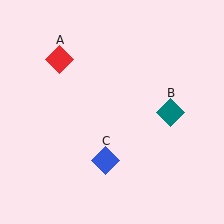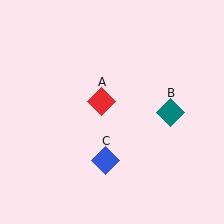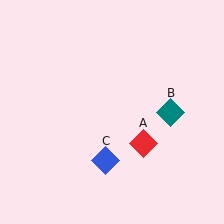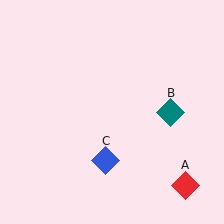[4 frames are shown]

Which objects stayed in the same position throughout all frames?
Teal diamond (object B) and blue diamond (object C) remained stationary.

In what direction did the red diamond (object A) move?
The red diamond (object A) moved down and to the right.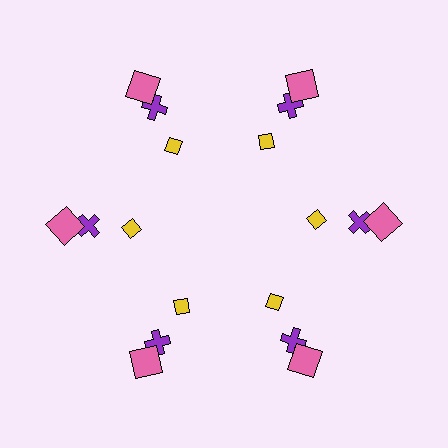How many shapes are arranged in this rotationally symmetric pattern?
There are 18 shapes, arranged in 6 groups of 3.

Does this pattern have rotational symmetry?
Yes, this pattern has 6-fold rotational symmetry. It looks the same after rotating 60 degrees around the center.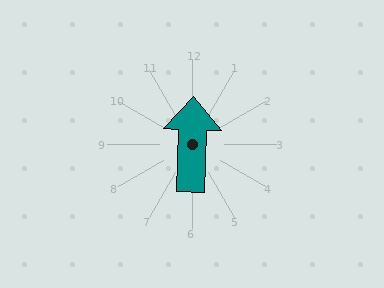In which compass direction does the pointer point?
North.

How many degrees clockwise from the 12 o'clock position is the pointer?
Approximately 2 degrees.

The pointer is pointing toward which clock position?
Roughly 12 o'clock.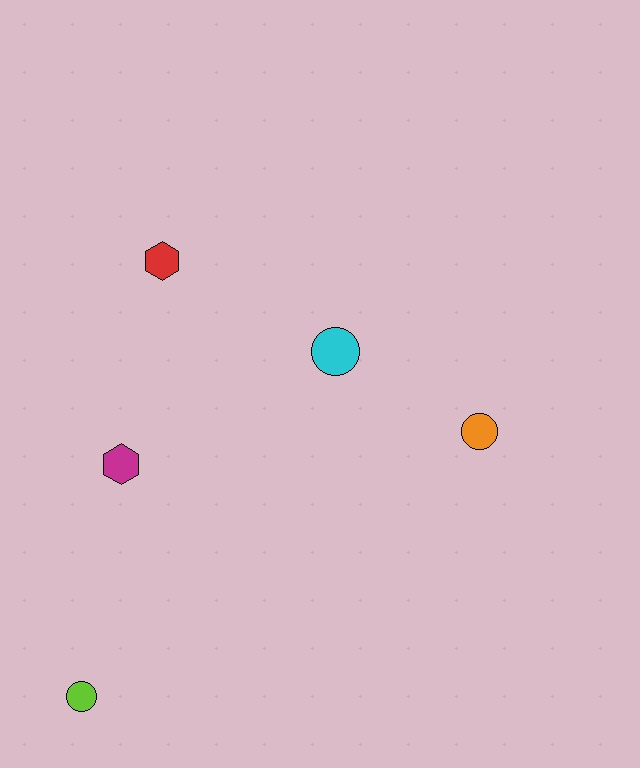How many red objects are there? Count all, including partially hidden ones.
There is 1 red object.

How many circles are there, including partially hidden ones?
There are 3 circles.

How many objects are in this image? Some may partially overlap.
There are 5 objects.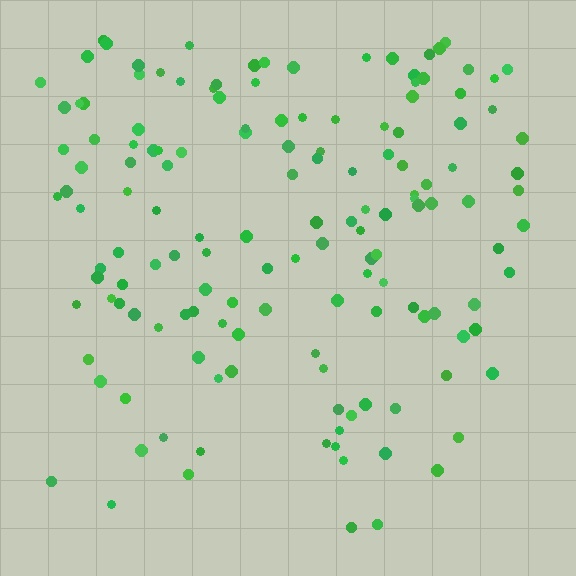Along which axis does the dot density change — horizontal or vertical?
Vertical.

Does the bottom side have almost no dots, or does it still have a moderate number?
Still a moderate number, just noticeably fewer than the top.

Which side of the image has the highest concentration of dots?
The top.